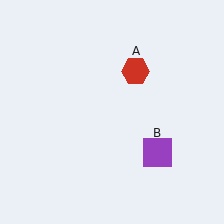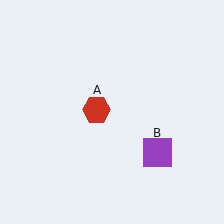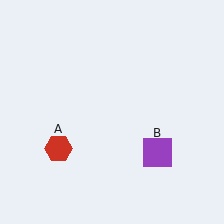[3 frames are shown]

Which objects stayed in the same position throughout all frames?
Purple square (object B) remained stationary.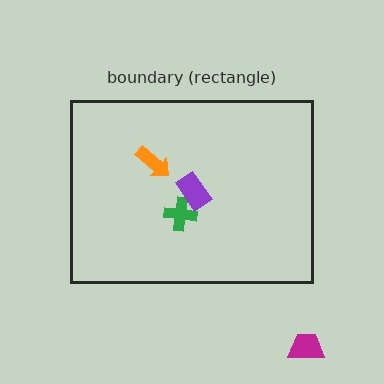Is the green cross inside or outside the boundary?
Inside.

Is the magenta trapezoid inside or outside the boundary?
Outside.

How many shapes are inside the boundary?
3 inside, 1 outside.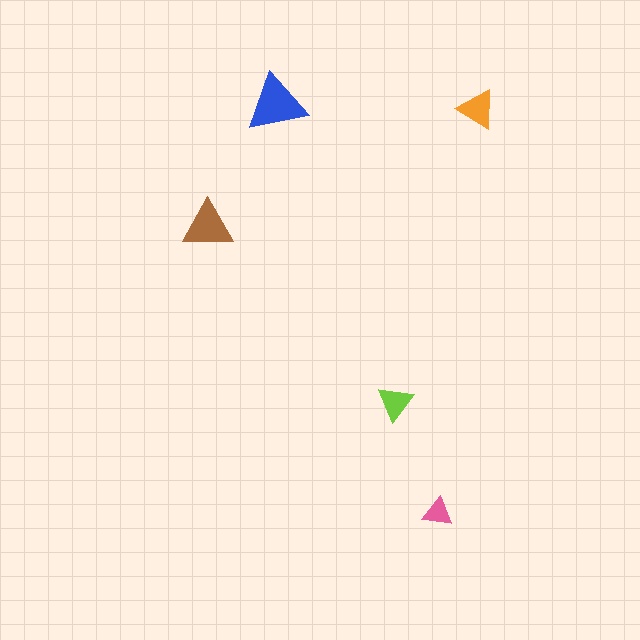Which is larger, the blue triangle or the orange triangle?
The blue one.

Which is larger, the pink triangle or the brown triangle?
The brown one.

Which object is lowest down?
The pink triangle is bottommost.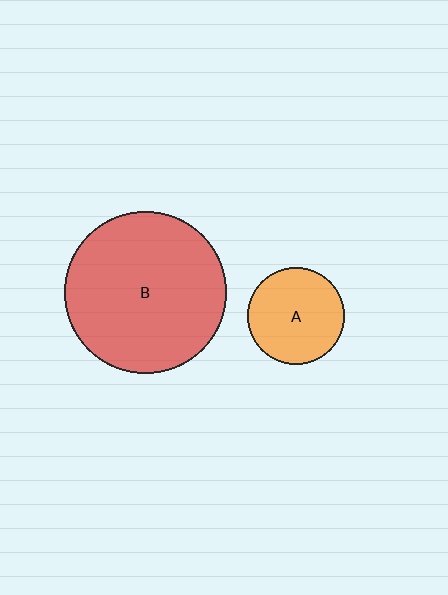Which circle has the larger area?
Circle B (red).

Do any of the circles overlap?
No, none of the circles overlap.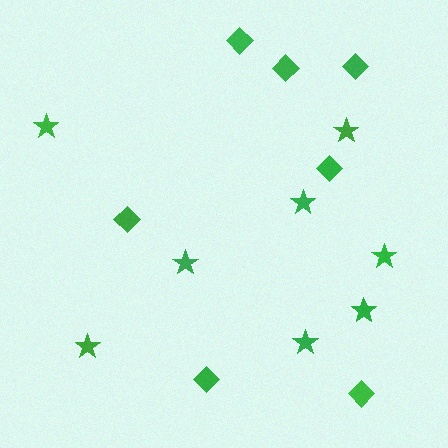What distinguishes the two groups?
There are 2 groups: one group of stars (8) and one group of diamonds (7).